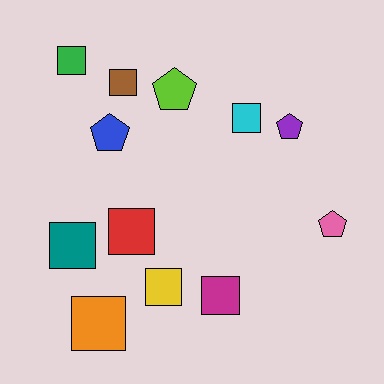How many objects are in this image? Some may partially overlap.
There are 12 objects.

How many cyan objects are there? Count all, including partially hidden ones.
There is 1 cyan object.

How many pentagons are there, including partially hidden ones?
There are 4 pentagons.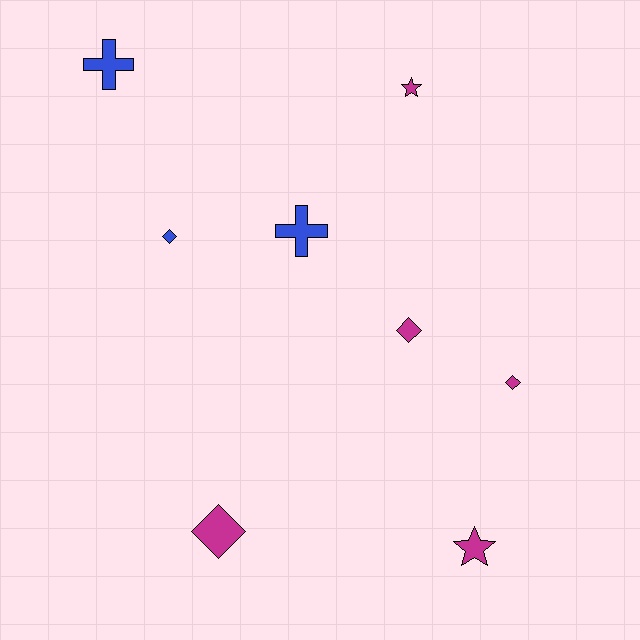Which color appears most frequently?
Magenta, with 5 objects.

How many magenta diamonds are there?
There are 3 magenta diamonds.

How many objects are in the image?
There are 8 objects.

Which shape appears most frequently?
Diamond, with 4 objects.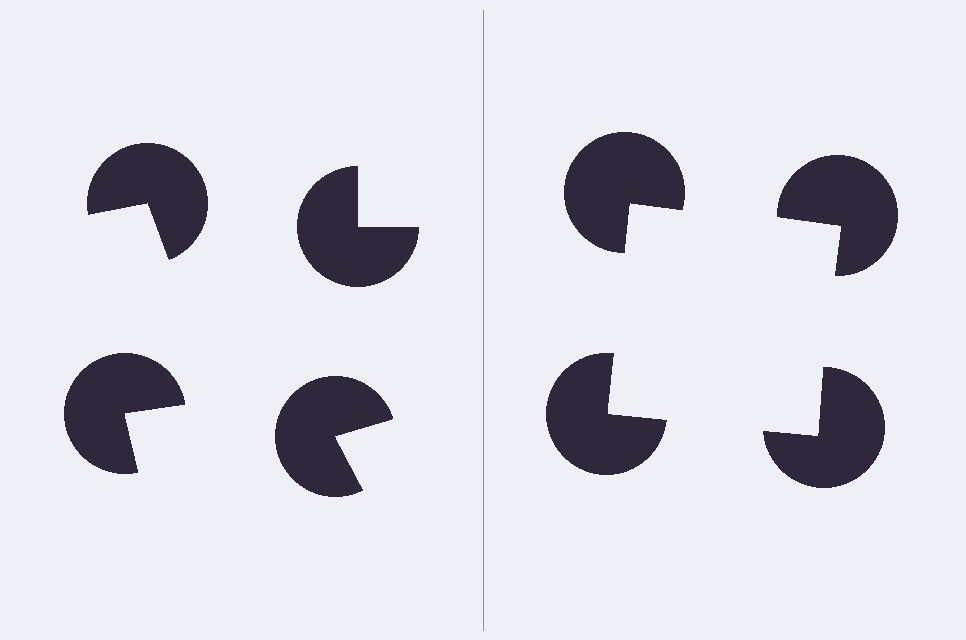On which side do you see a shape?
An illusory square appears on the right side. On the left side the wedge cuts are rotated, so no coherent shape forms.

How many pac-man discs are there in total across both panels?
8 — 4 on each side.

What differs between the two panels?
The pac-man discs are positioned identically on both sides; only the wedge orientations differ. On the right they align to a square; on the left they are misaligned.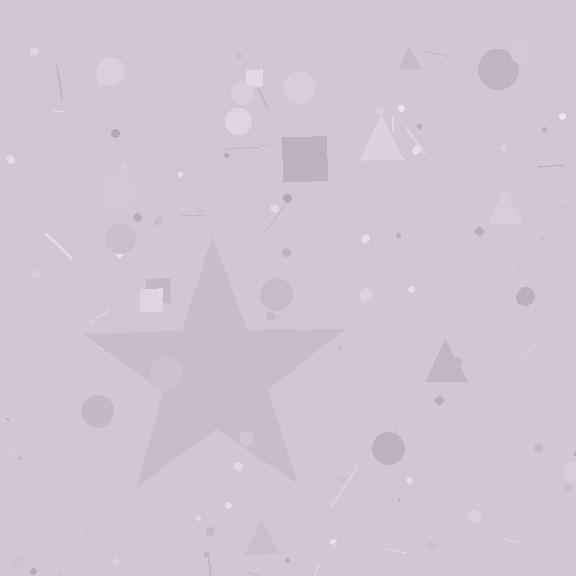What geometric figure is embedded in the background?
A star is embedded in the background.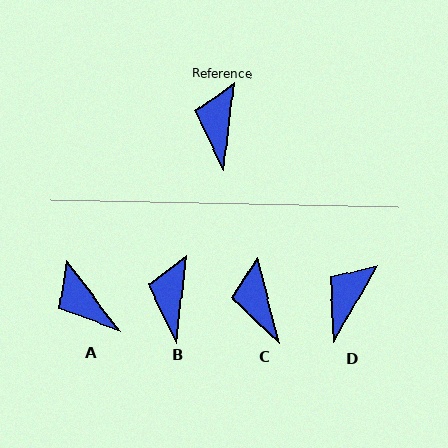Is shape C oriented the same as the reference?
No, it is off by about 21 degrees.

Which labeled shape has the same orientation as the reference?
B.